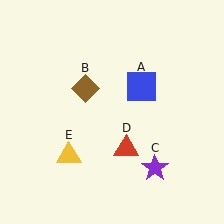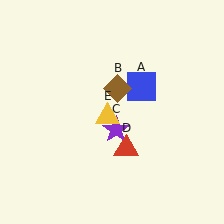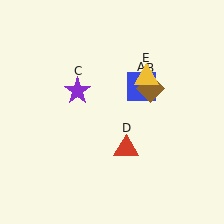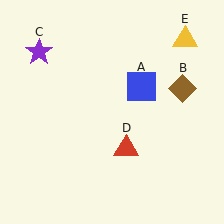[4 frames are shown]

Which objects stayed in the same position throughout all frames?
Blue square (object A) and red triangle (object D) remained stationary.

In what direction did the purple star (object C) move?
The purple star (object C) moved up and to the left.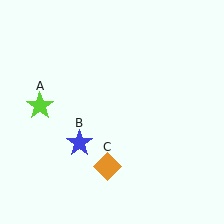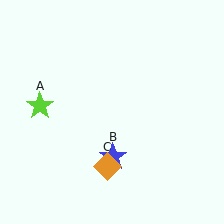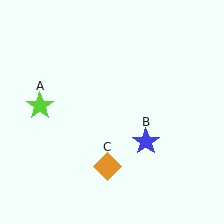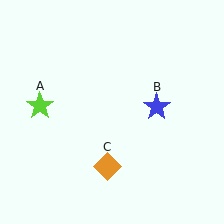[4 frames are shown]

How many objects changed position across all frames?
1 object changed position: blue star (object B).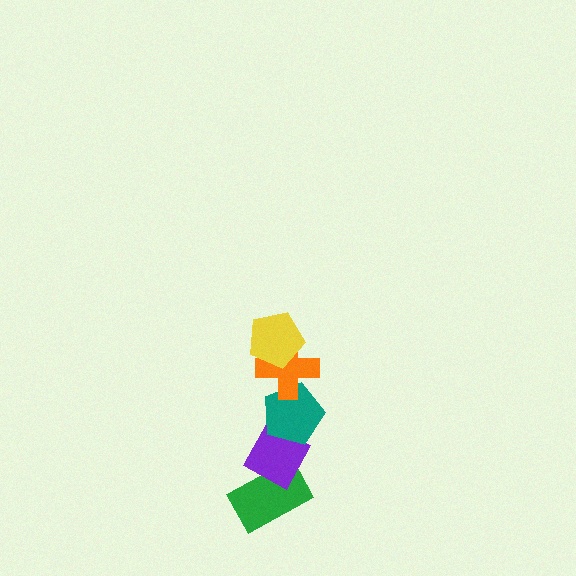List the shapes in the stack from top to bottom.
From top to bottom: the yellow pentagon, the orange cross, the teal pentagon, the purple diamond, the green rectangle.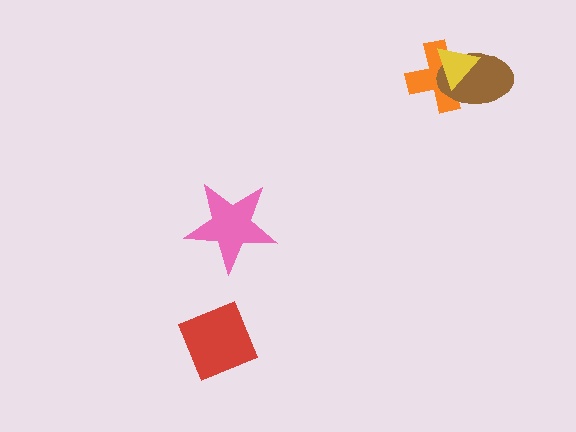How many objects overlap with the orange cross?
2 objects overlap with the orange cross.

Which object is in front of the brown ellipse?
The yellow triangle is in front of the brown ellipse.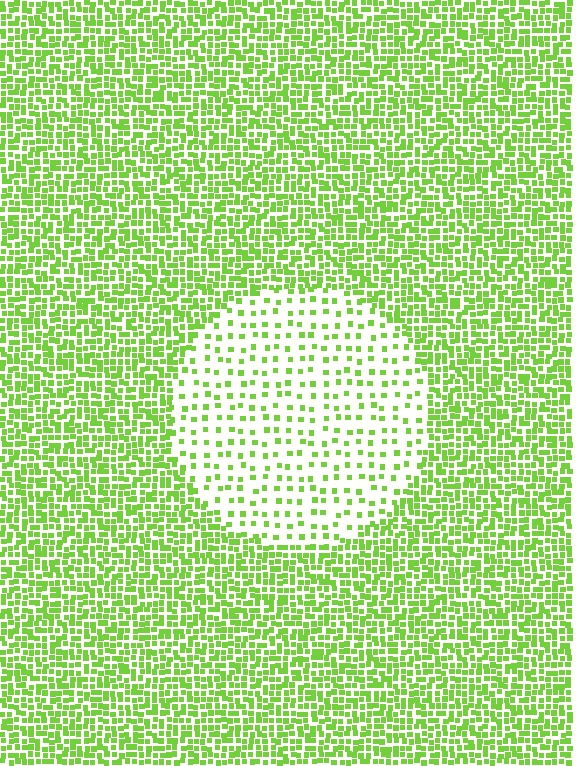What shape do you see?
I see a circle.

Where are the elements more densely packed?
The elements are more densely packed outside the circle boundary.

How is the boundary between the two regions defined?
The boundary is defined by a change in element density (approximately 2.9x ratio). All elements are the same color, size, and shape.